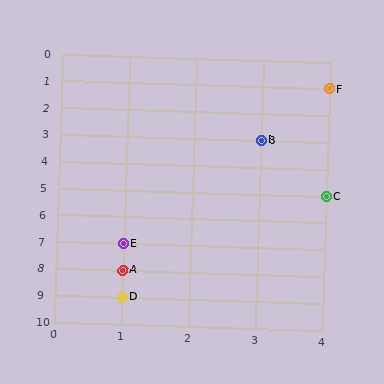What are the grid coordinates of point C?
Point C is at grid coordinates (4, 5).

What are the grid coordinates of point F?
Point F is at grid coordinates (4, 1).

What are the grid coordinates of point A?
Point A is at grid coordinates (1, 8).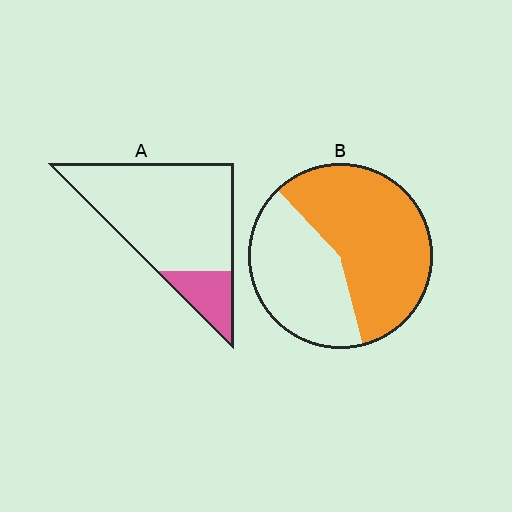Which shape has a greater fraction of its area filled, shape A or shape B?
Shape B.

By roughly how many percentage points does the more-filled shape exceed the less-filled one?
By roughly 40 percentage points (B over A).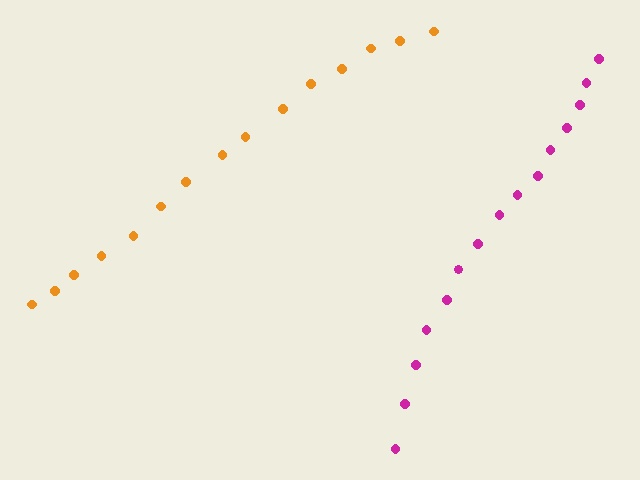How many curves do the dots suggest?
There are 2 distinct paths.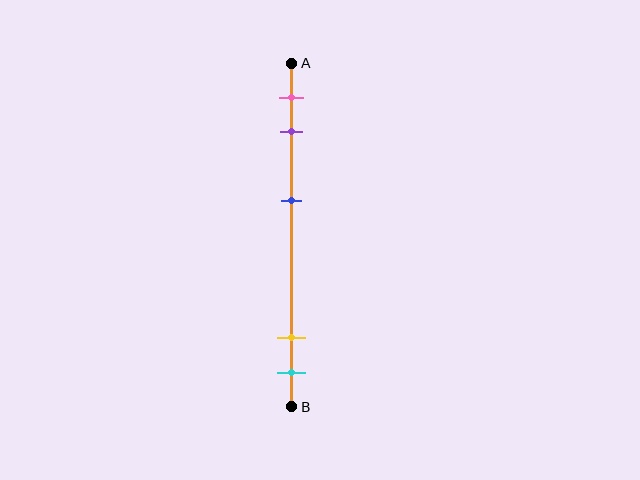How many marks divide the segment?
There are 5 marks dividing the segment.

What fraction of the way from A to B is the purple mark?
The purple mark is approximately 20% (0.2) of the way from A to B.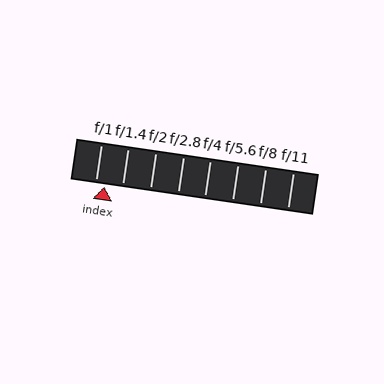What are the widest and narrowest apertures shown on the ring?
The widest aperture shown is f/1 and the narrowest is f/11.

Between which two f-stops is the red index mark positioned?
The index mark is between f/1 and f/1.4.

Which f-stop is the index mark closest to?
The index mark is closest to f/1.